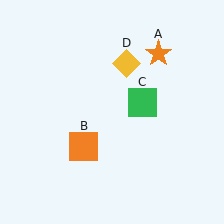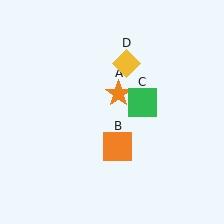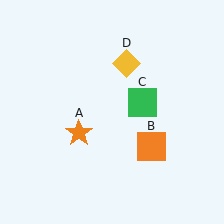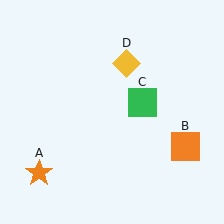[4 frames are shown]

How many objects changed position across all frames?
2 objects changed position: orange star (object A), orange square (object B).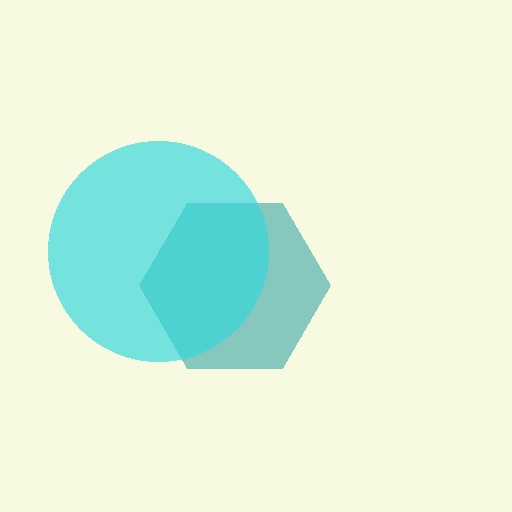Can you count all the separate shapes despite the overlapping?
Yes, there are 2 separate shapes.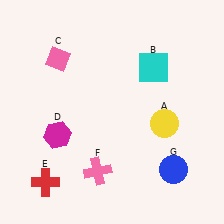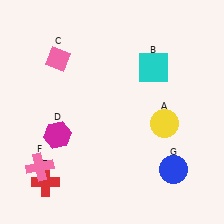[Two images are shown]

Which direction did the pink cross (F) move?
The pink cross (F) moved left.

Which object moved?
The pink cross (F) moved left.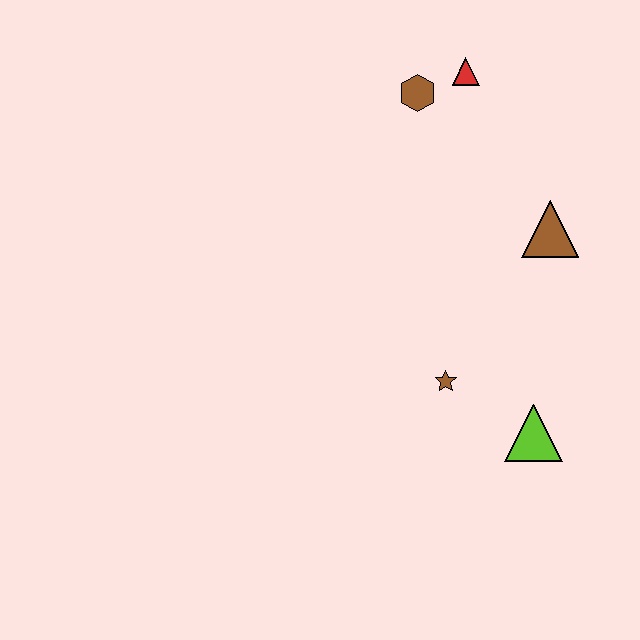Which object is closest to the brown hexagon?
The red triangle is closest to the brown hexagon.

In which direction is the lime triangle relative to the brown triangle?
The lime triangle is below the brown triangle.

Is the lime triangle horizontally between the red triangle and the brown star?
No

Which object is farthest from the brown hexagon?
The lime triangle is farthest from the brown hexagon.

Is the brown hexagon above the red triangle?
No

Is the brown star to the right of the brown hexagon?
Yes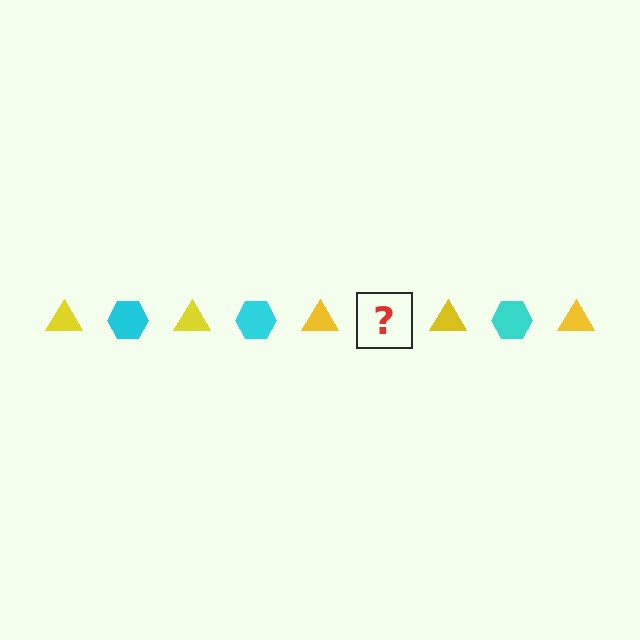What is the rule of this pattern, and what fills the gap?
The rule is that the pattern alternates between yellow triangle and cyan hexagon. The gap should be filled with a cyan hexagon.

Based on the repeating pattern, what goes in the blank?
The blank should be a cyan hexagon.